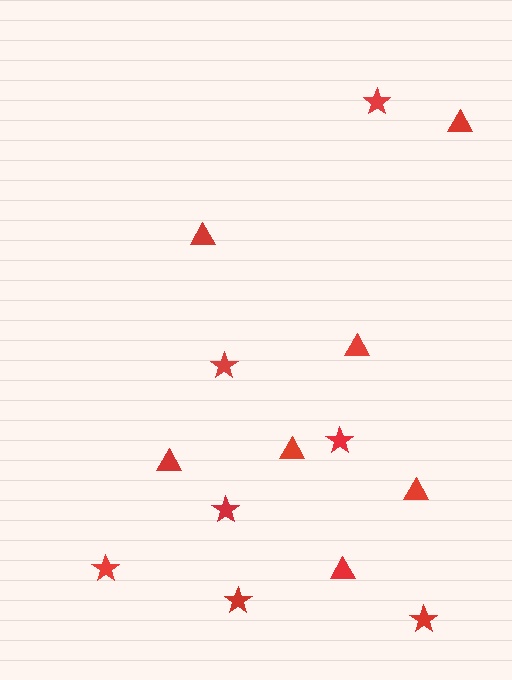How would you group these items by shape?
There are 2 groups: one group of stars (7) and one group of triangles (7).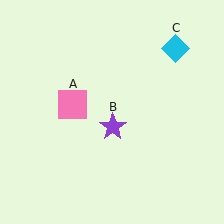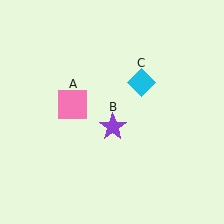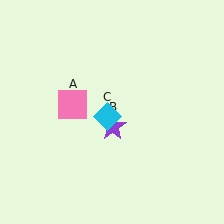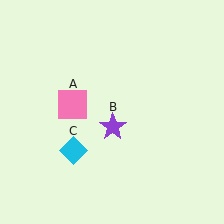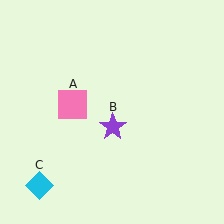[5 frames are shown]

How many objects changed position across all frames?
1 object changed position: cyan diamond (object C).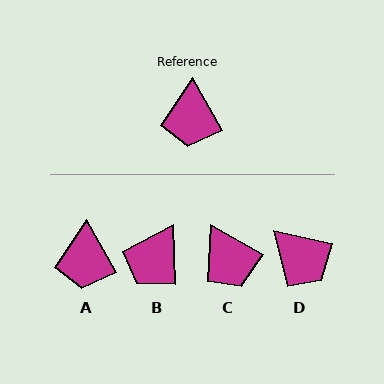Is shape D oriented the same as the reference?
No, it is off by about 48 degrees.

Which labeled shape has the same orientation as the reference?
A.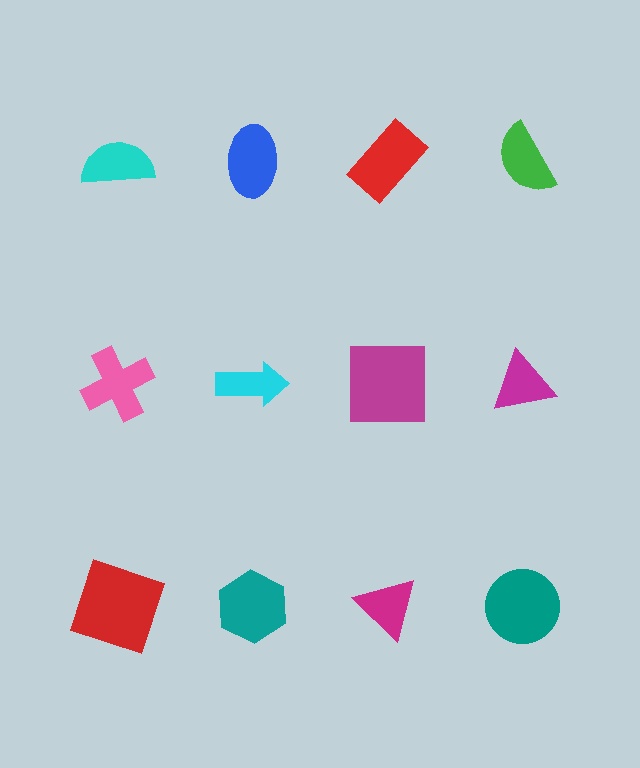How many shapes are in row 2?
4 shapes.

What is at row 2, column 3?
A magenta square.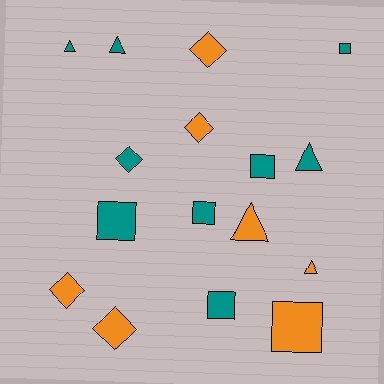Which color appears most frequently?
Teal, with 9 objects.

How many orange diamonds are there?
There are 4 orange diamonds.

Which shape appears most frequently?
Square, with 6 objects.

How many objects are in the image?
There are 16 objects.